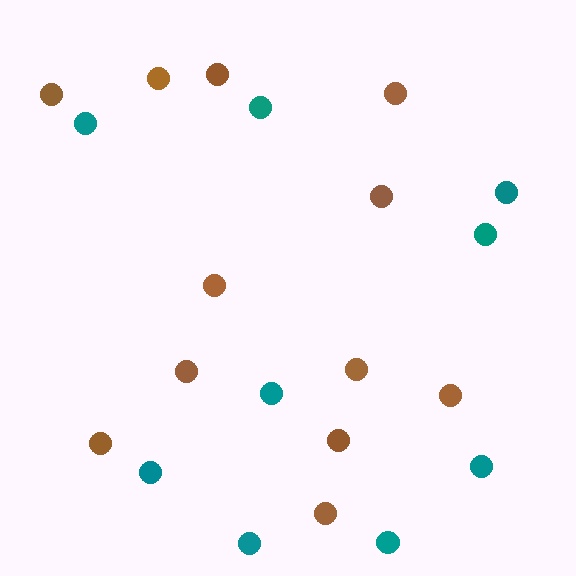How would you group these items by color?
There are 2 groups: one group of brown circles (12) and one group of teal circles (9).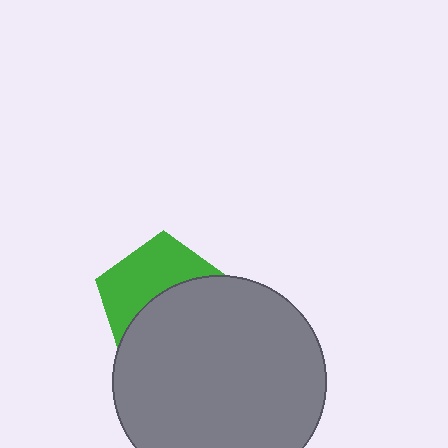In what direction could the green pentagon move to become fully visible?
The green pentagon could move up. That would shift it out from behind the gray circle entirely.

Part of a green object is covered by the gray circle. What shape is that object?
It is a pentagon.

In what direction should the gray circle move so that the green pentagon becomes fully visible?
The gray circle should move down. That is the shortest direction to clear the overlap and leave the green pentagon fully visible.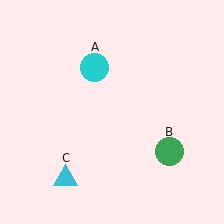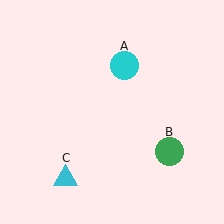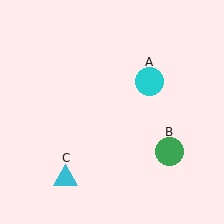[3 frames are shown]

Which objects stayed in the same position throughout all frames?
Green circle (object B) and cyan triangle (object C) remained stationary.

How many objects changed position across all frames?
1 object changed position: cyan circle (object A).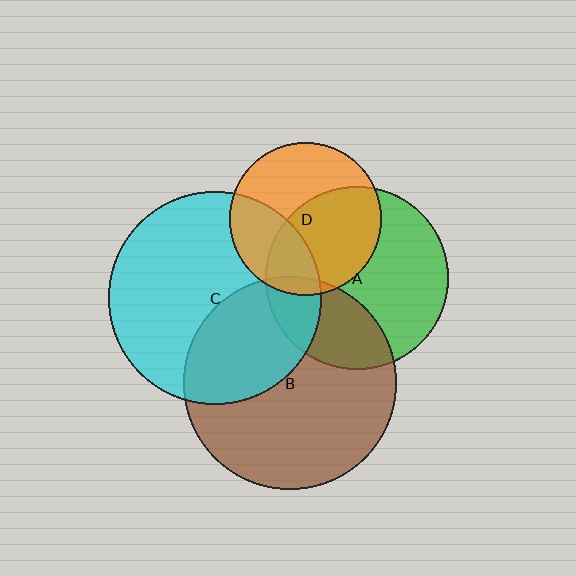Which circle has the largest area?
Circle B (brown).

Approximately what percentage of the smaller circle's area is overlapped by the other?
Approximately 50%.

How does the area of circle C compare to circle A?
Approximately 1.4 times.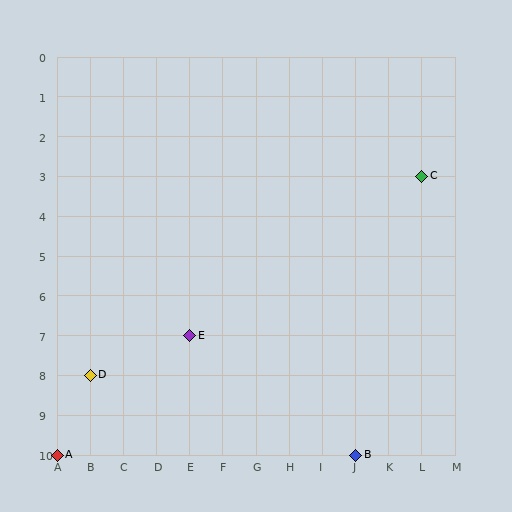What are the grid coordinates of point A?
Point A is at grid coordinates (A, 10).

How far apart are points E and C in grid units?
Points E and C are 7 columns and 4 rows apart (about 8.1 grid units diagonally).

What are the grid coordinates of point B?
Point B is at grid coordinates (J, 10).